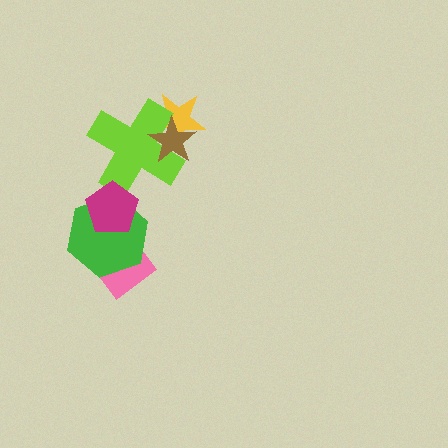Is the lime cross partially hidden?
Yes, it is partially covered by another shape.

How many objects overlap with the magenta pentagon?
3 objects overlap with the magenta pentagon.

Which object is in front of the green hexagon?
The magenta pentagon is in front of the green hexagon.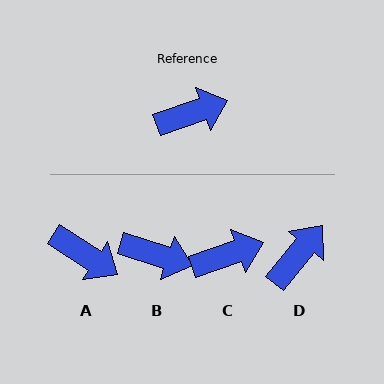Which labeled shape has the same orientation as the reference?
C.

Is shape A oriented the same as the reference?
No, it is off by about 52 degrees.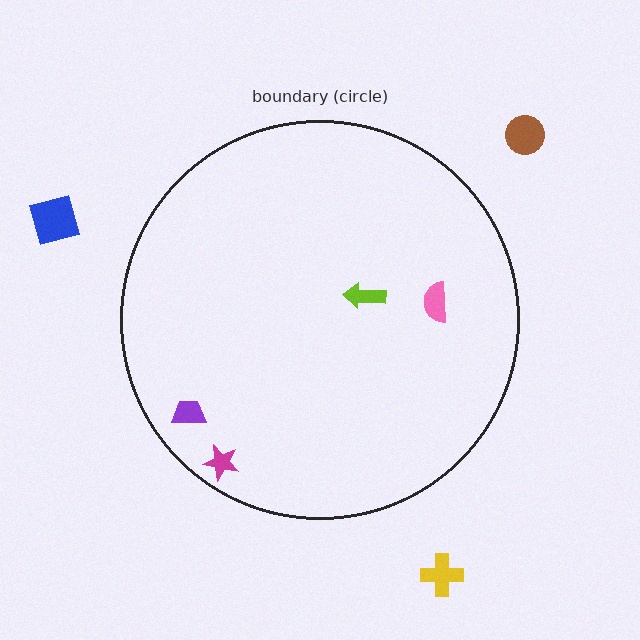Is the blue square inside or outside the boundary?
Outside.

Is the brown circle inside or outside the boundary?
Outside.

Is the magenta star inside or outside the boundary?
Inside.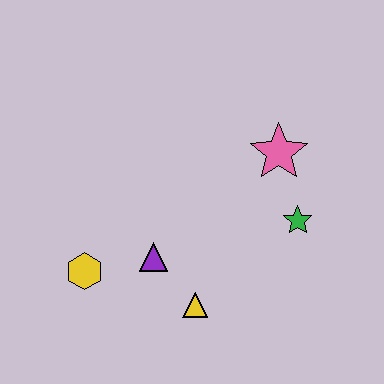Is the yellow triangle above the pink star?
No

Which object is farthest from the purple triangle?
The pink star is farthest from the purple triangle.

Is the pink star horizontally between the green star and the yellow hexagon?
Yes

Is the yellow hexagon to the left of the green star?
Yes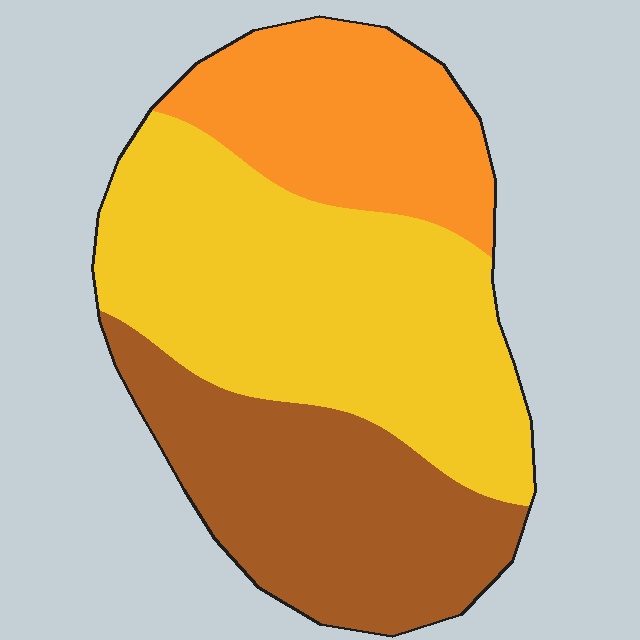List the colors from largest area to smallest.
From largest to smallest: yellow, brown, orange.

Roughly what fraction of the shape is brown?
Brown takes up about one third (1/3) of the shape.